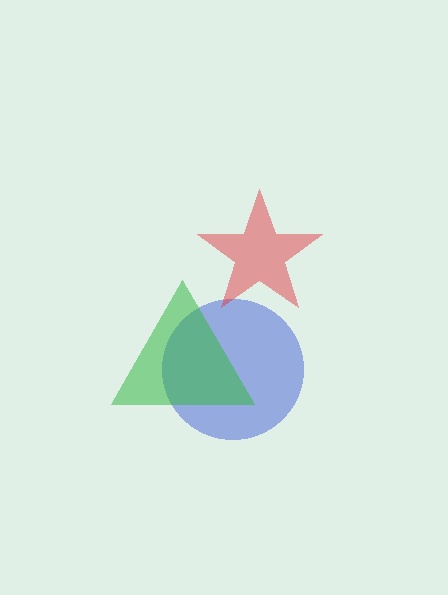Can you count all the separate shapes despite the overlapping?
Yes, there are 3 separate shapes.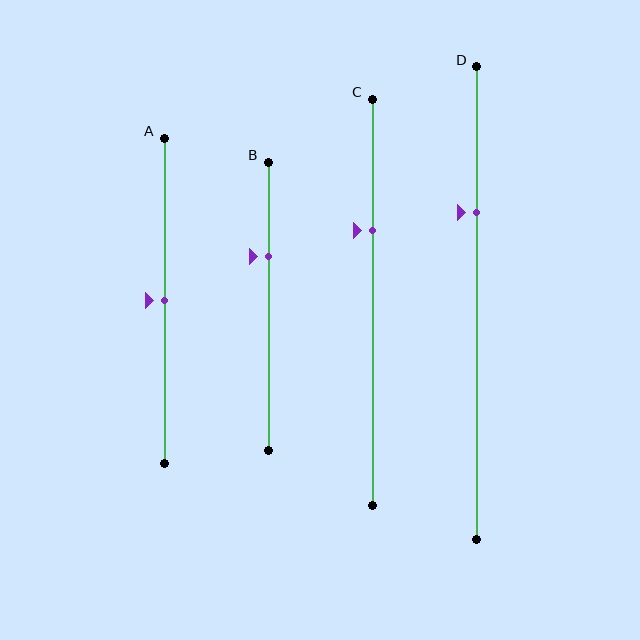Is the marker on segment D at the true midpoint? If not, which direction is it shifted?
No, the marker on segment D is shifted upward by about 19% of the segment length.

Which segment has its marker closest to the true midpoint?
Segment A has its marker closest to the true midpoint.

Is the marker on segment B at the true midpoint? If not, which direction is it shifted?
No, the marker on segment B is shifted upward by about 17% of the segment length.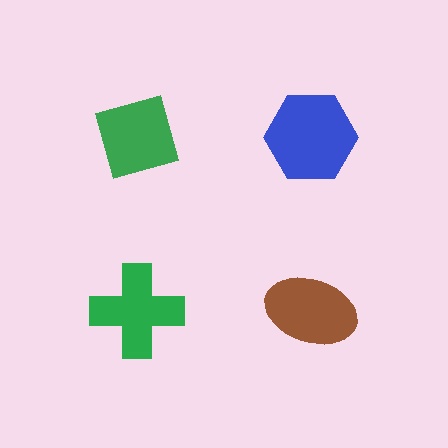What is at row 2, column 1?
A green cross.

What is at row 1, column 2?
A blue hexagon.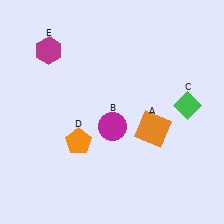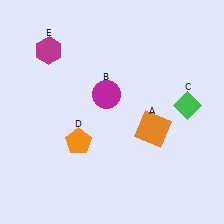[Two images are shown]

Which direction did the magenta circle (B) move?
The magenta circle (B) moved up.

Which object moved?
The magenta circle (B) moved up.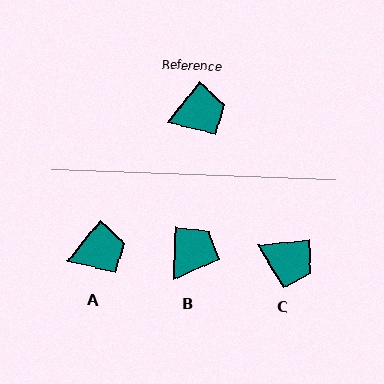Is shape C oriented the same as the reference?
No, it is off by about 46 degrees.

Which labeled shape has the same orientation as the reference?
A.